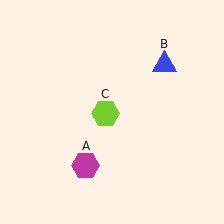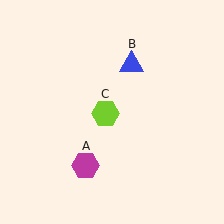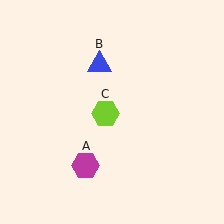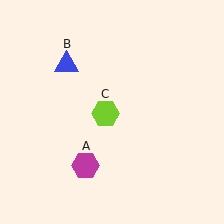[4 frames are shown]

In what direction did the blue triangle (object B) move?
The blue triangle (object B) moved left.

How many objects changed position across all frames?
1 object changed position: blue triangle (object B).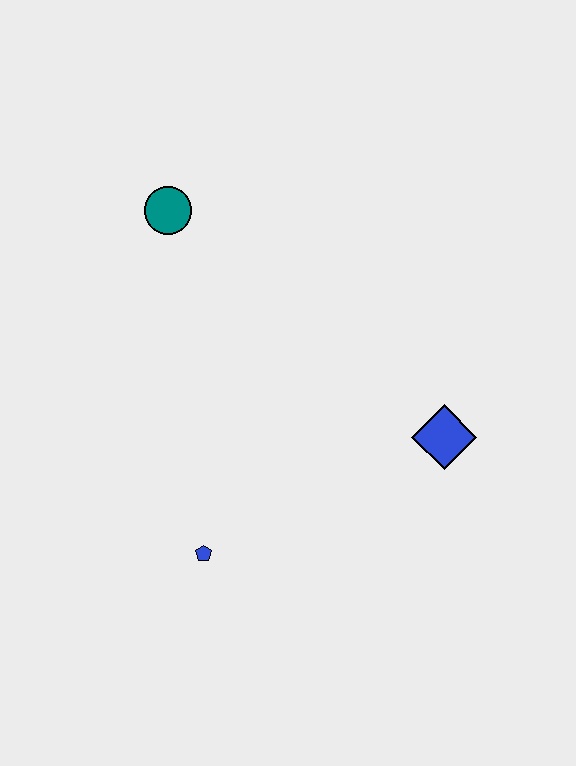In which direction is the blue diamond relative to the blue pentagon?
The blue diamond is to the right of the blue pentagon.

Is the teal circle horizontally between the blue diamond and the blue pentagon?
No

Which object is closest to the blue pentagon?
The blue diamond is closest to the blue pentagon.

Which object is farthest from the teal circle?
The blue diamond is farthest from the teal circle.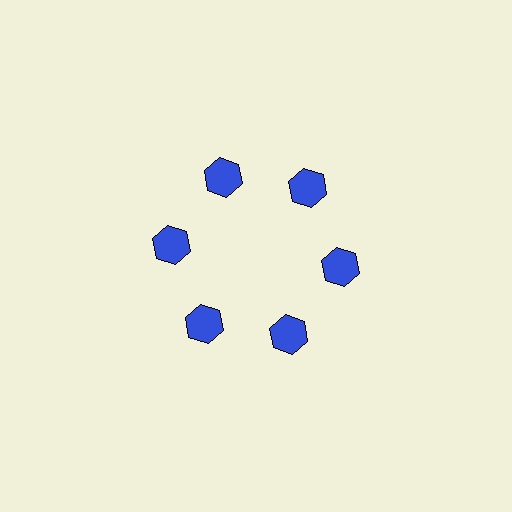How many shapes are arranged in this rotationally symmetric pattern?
There are 6 shapes, arranged in 6 groups of 1.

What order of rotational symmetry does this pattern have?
This pattern has 6-fold rotational symmetry.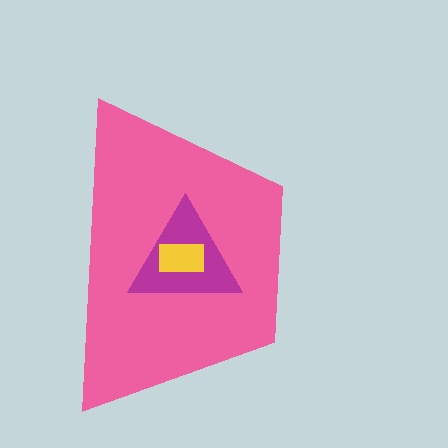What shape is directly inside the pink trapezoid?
The magenta triangle.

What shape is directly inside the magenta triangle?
The yellow rectangle.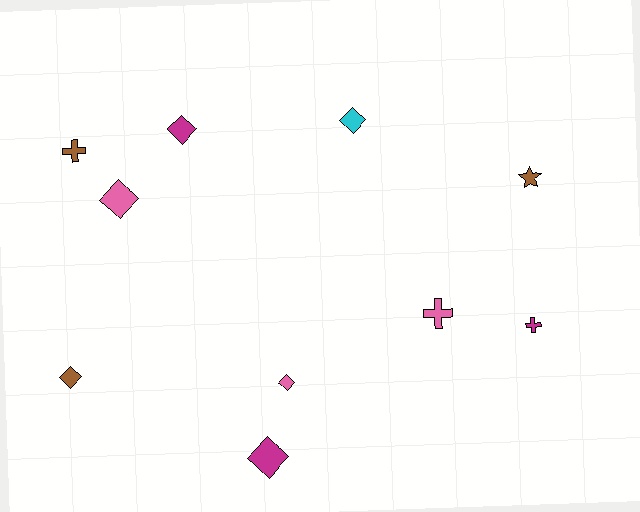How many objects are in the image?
There are 10 objects.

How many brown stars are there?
There is 1 brown star.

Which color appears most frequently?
Pink, with 3 objects.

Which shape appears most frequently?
Diamond, with 6 objects.